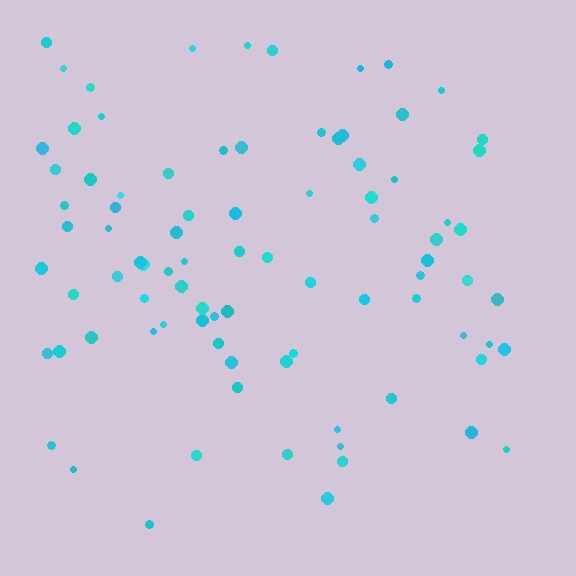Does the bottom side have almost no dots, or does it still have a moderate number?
Still a moderate number, just noticeably fewer than the top.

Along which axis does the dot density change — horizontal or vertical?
Vertical.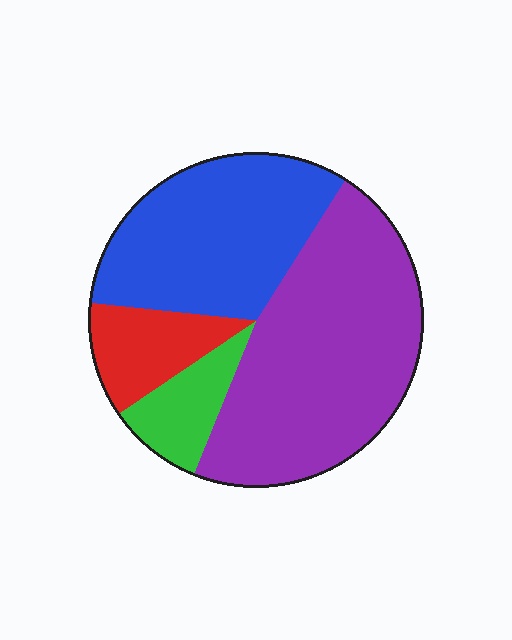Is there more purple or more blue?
Purple.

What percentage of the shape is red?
Red takes up about one tenth (1/10) of the shape.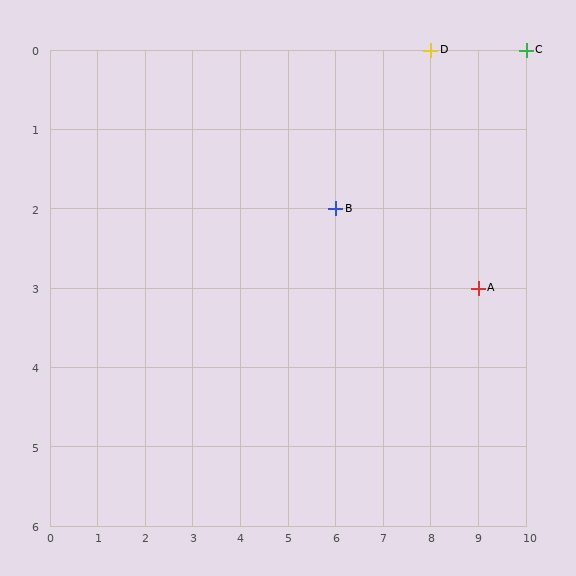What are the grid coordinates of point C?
Point C is at grid coordinates (10, 0).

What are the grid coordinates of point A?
Point A is at grid coordinates (9, 3).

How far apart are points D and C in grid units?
Points D and C are 2 columns apart.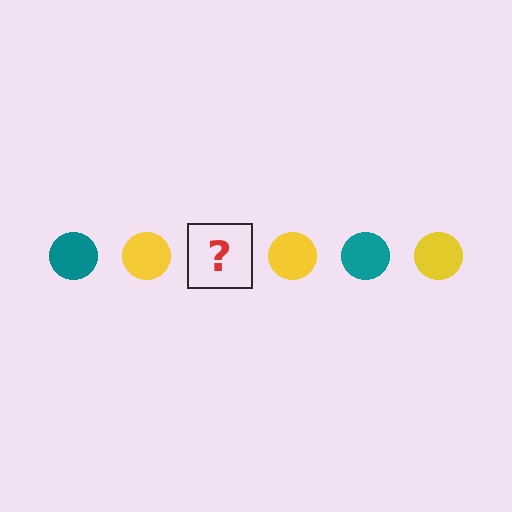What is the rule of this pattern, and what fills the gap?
The rule is that the pattern cycles through teal, yellow circles. The gap should be filled with a teal circle.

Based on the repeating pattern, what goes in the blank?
The blank should be a teal circle.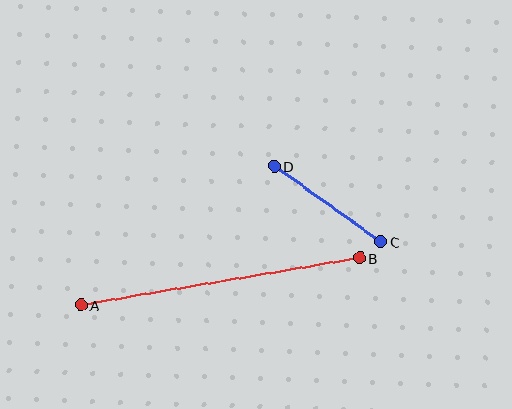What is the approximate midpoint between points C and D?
The midpoint is at approximately (328, 204) pixels.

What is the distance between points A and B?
The distance is approximately 283 pixels.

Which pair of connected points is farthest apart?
Points A and B are farthest apart.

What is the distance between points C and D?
The distance is approximately 130 pixels.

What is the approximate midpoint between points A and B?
The midpoint is at approximately (220, 281) pixels.